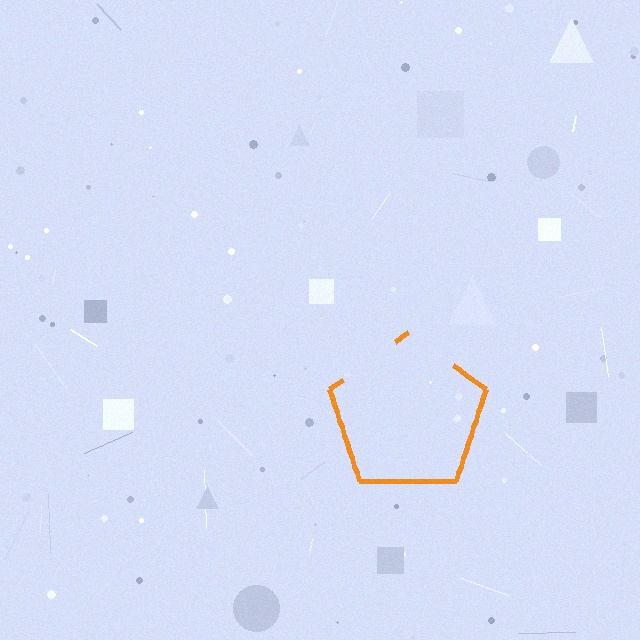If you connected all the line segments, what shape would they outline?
They would outline a pentagon.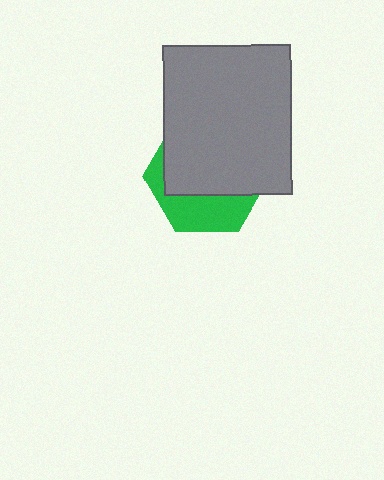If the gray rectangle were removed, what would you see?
You would see the complete green hexagon.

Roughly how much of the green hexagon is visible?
A small part of it is visible (roughly 35%).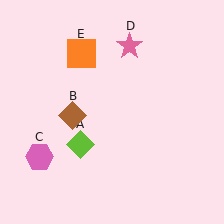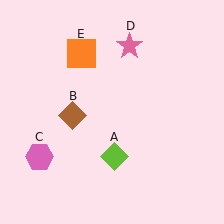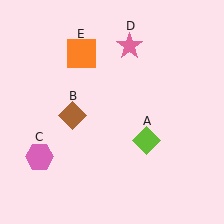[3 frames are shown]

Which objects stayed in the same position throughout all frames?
Brown diamond (object B) and pink hexagon (object C) and pink star (object D) and orange square (object E) remained stationary.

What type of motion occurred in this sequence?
The lime diamond (object A) rotated counterclockwise around the center of the scene.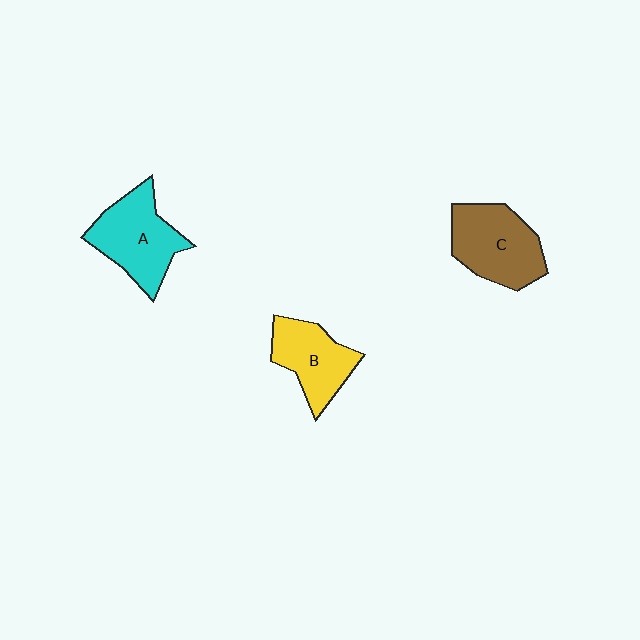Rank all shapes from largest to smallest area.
From largest to smallest: C (brown), A (cyan), B (yellow).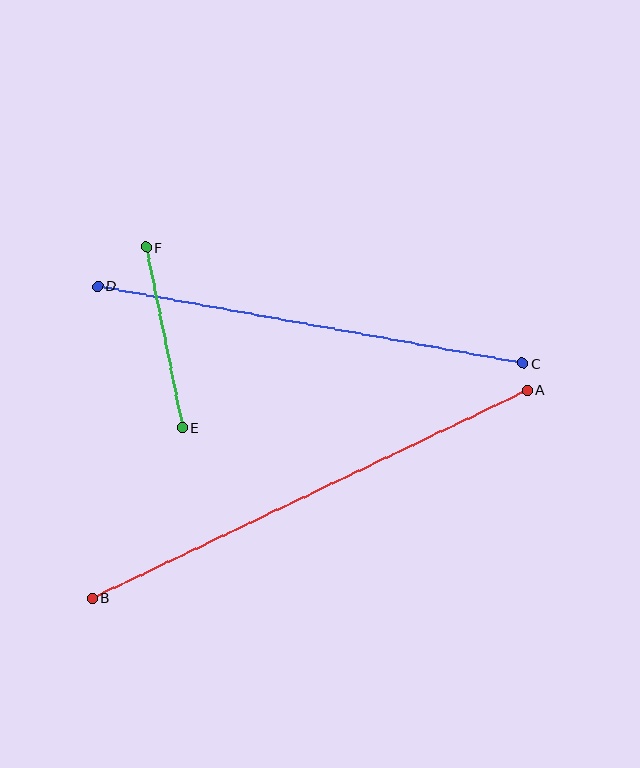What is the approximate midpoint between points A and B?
The midpoint is at approximately (310, 494) pixels.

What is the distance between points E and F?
The distance is approximately 184 pixels.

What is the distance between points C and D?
The distance is approximately 432 pixels.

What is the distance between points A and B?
The distance is approximately 482 pixels.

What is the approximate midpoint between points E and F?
The midpoint is at approximately (164, 337) pixels.